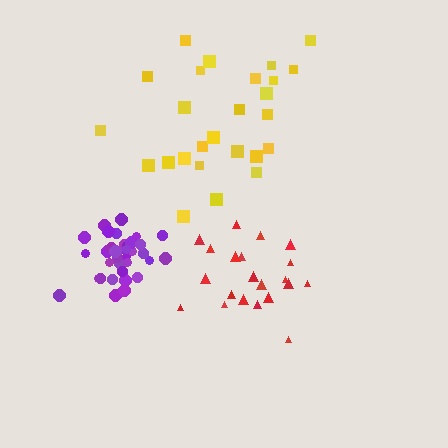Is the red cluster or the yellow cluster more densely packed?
Red.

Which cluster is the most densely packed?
Purple.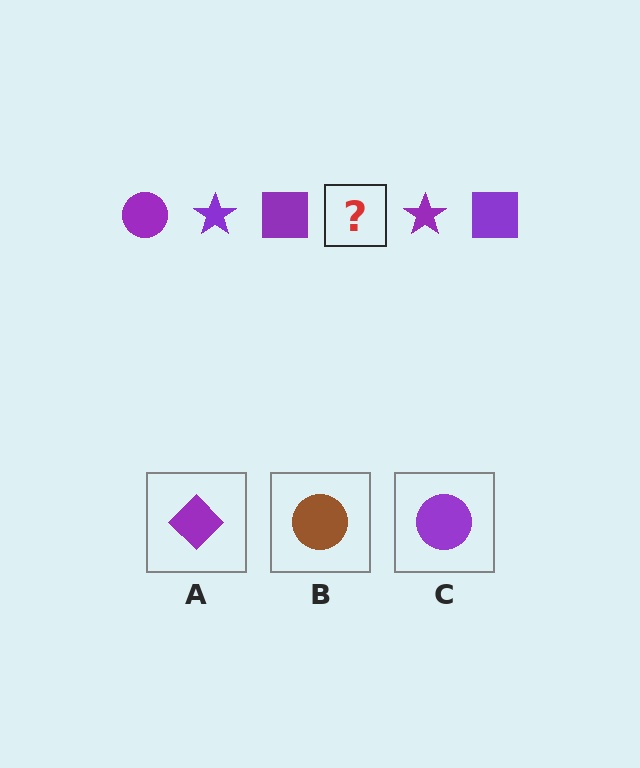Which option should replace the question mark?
Option C.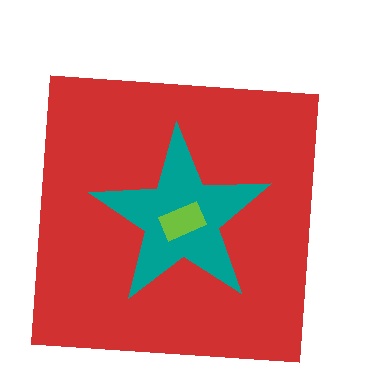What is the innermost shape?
The lime rectangle.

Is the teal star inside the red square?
Yes.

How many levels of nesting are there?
3.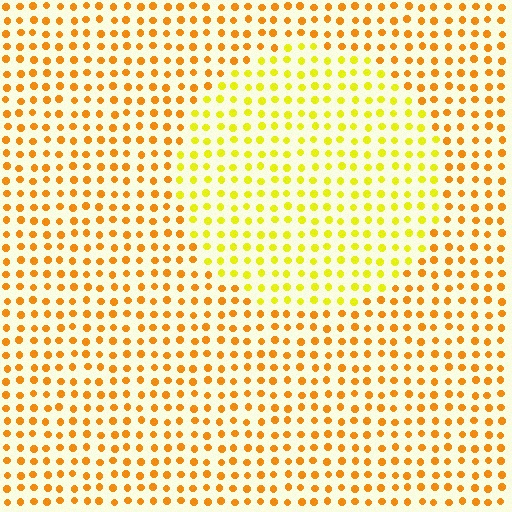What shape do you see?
I see a circle.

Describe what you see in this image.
The image is filled with small orange elements in a uniform arrangement. A circle-shaped region is visible where the elements are tinted to a slightly different hue, forming a subtle color boundary.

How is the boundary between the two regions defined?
The boundary is defined purely by a slight shift in hue (about 30 degrees). Spacing, size, and orientation are identical on both sides.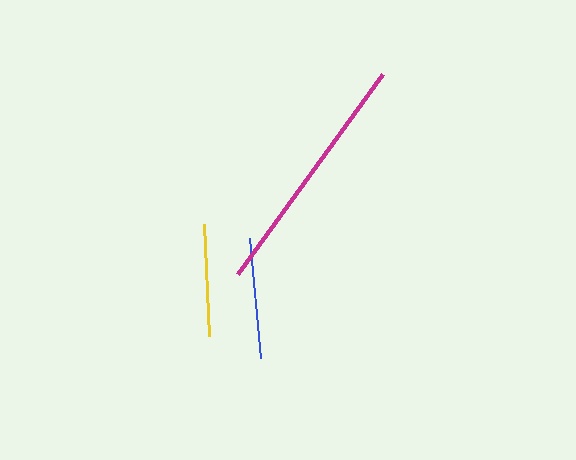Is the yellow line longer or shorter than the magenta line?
The magenta line is longer than the yellow line.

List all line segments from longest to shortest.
From longest to shortest: magenta, blue, yellow.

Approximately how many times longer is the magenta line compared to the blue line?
The magenta line is approximately 2.1 times the length of the blue line.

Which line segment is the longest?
The magenta line is the longest at approximately 247 pixels.